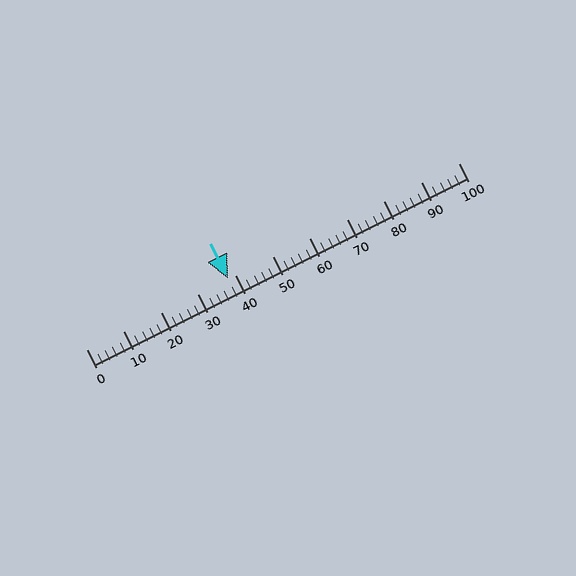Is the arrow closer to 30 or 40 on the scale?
The arrow is closer to 40.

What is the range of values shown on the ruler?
The ruler shows values from 0 to 100.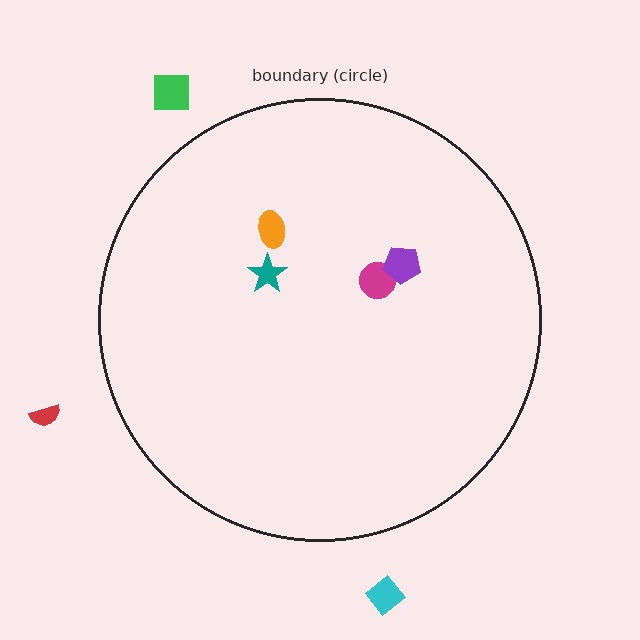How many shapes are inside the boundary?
4 inside, 3 outside.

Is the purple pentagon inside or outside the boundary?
Inside.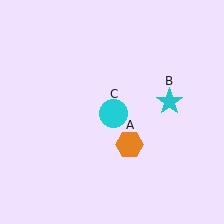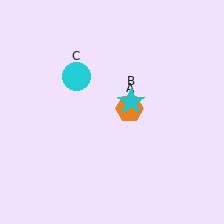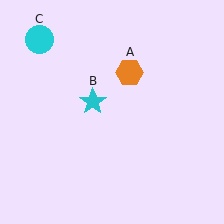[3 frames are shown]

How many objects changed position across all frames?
3 objects changed position: orange hexagon (object A), cyan star (object B), cyan circle (object C).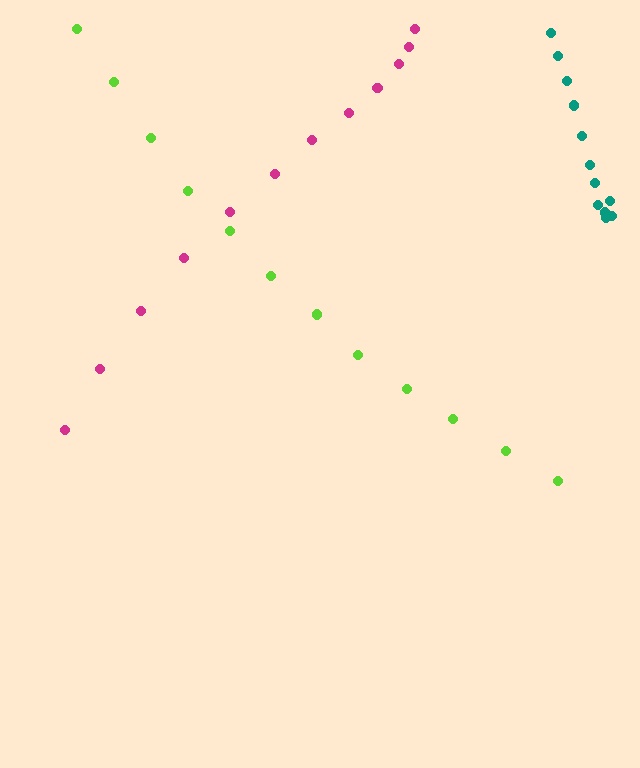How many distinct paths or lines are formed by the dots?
There are 3 distinct paths.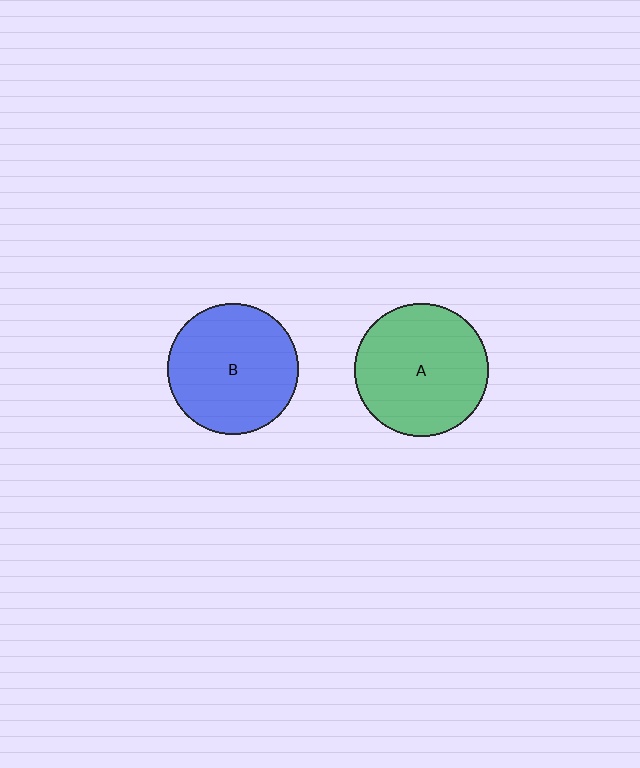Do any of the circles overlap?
No, none of the circles overlap.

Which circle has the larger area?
Circle A (green).